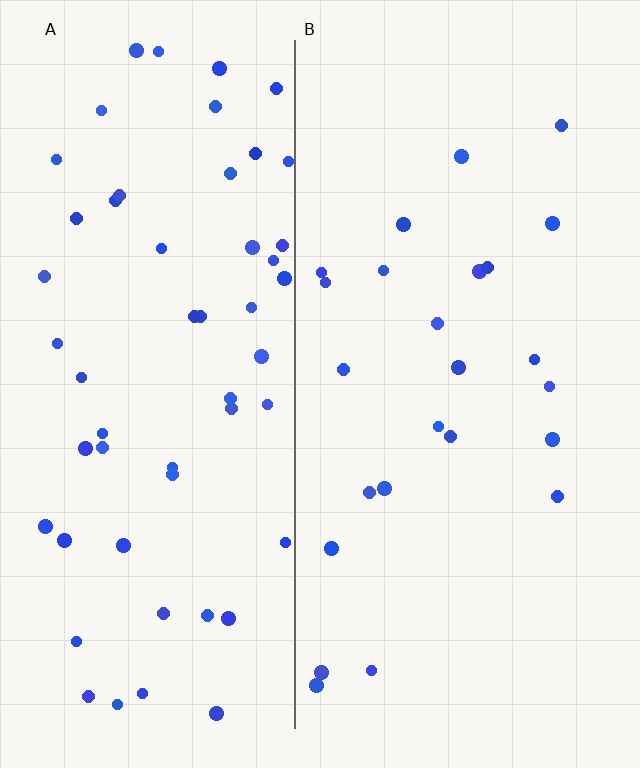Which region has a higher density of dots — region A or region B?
A (the left).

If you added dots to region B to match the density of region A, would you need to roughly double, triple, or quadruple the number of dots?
Approximately double.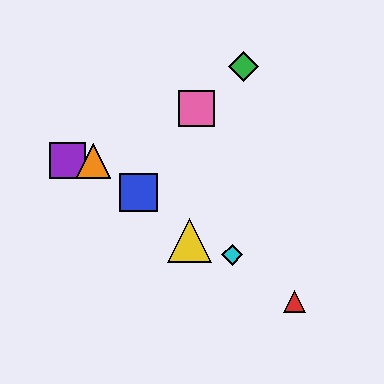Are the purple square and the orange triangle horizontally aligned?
Yes, both are at y≈161.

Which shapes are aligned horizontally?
The purple square, the orange triangle are aligned horizontally.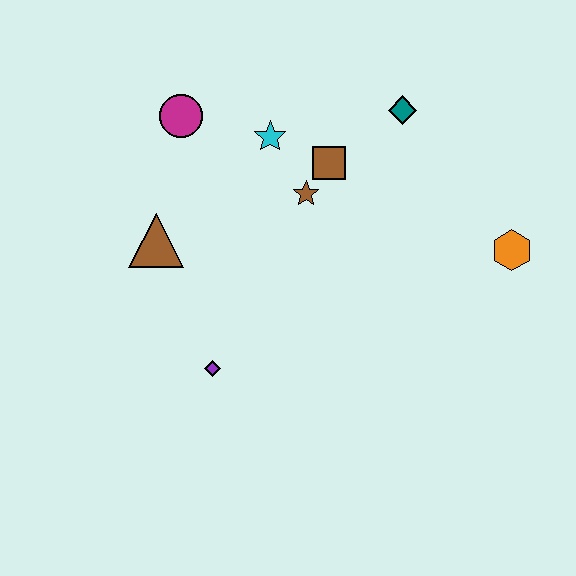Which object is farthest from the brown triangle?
The orange hexagon is farthest from the brown triangle.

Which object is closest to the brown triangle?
The magenta circle is closest to the brown triangle.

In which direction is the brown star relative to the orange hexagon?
The brown star is to the left of the orange hexagon.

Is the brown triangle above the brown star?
No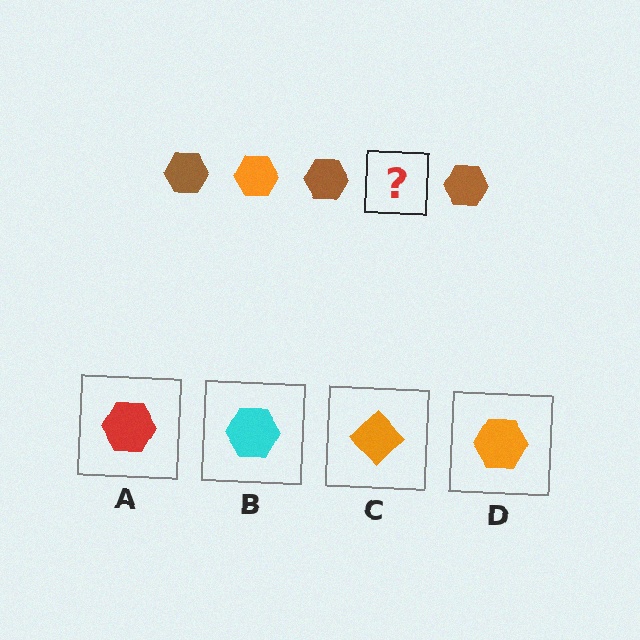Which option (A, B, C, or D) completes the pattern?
D.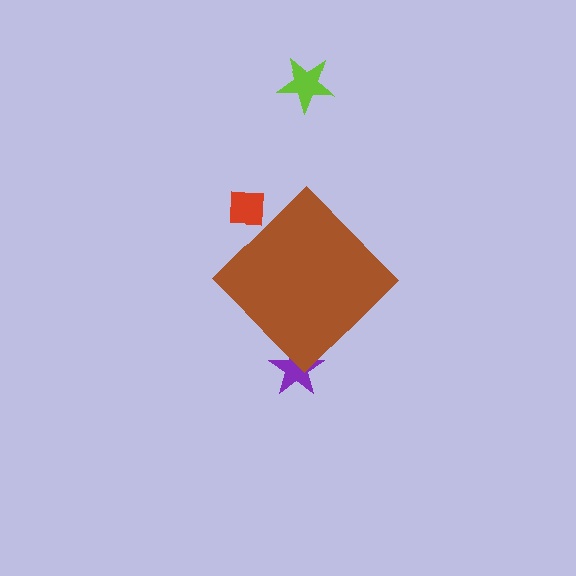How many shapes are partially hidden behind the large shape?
2 shapes are partially hidden.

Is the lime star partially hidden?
No, the lime star is fully visible.